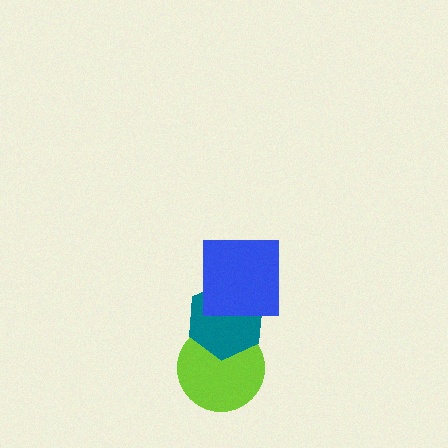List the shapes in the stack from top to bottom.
From top to bottom: the blue square, the teal hexagon, the lime circle.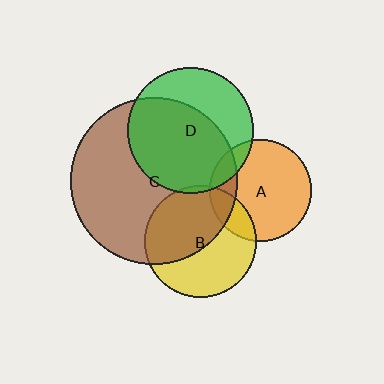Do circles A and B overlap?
Yes.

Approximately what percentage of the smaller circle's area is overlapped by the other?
Approximately 15%.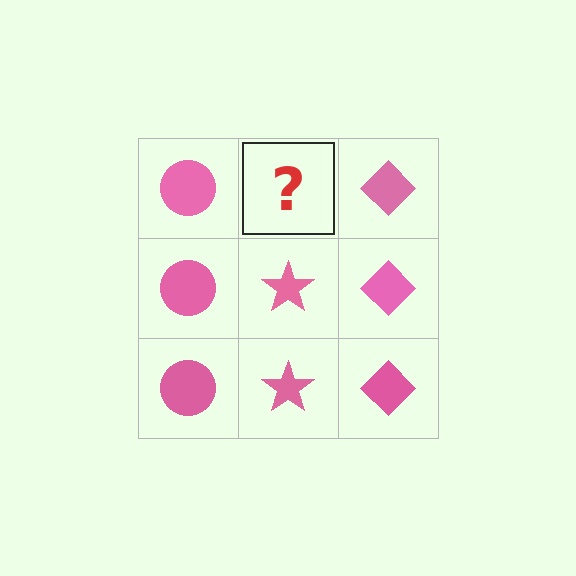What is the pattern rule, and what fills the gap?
The rule is that each column has a consistent shape. The gap should be filled with a pink star.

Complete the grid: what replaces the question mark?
The question mark should be replaced with a pink star.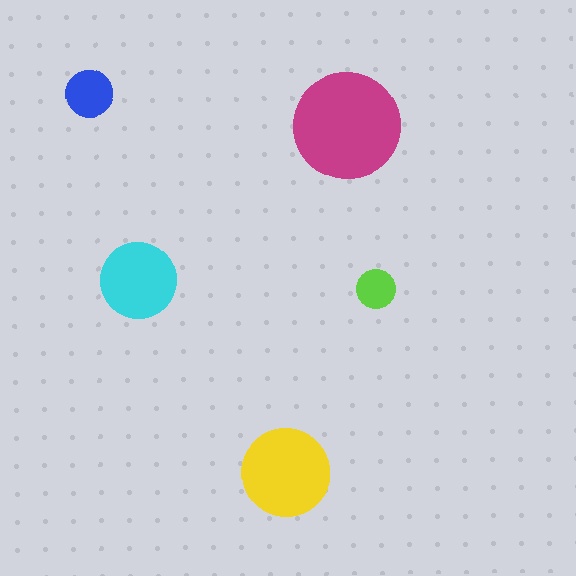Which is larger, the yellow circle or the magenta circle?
The magenta one.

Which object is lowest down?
The yellow circle is bottommost.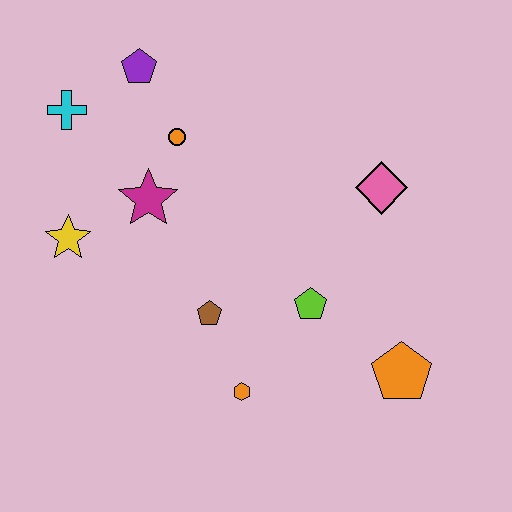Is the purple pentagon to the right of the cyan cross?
Yes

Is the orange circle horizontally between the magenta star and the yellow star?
No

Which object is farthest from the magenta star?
The orange pentagon is farthest from the magenta star.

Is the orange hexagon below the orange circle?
Yes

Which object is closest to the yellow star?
The magenta star is closest to the yellow star.